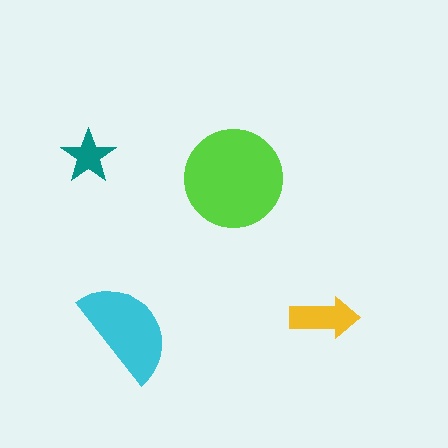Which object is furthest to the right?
The yellow arrow is rightmost.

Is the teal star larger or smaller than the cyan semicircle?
Smaller.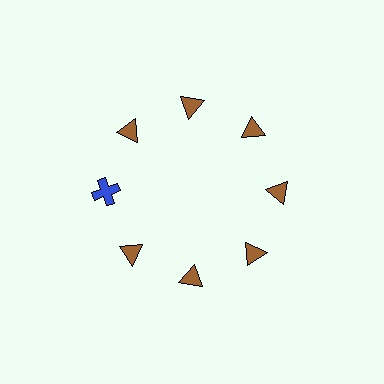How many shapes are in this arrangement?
There are 8 shapes arranged in a ring pattern.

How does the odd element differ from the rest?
It differs in both color (blue instead of brown) and shape (cross instead of triangle).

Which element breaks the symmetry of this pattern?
The blue cross at roughly the 9 o'clock position breaks the symmetry. All other shapes are brown triangles.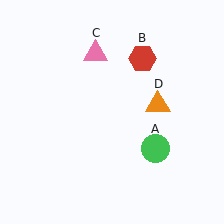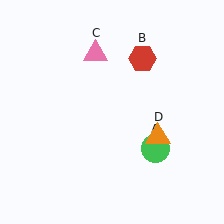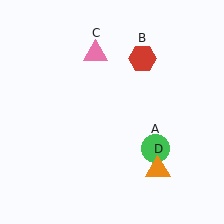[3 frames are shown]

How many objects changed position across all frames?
1 object changed position: orange triangle (object D).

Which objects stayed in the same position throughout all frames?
Green circle (object A) and red hexagon (object B) and pink triangle (object C) remained stationary.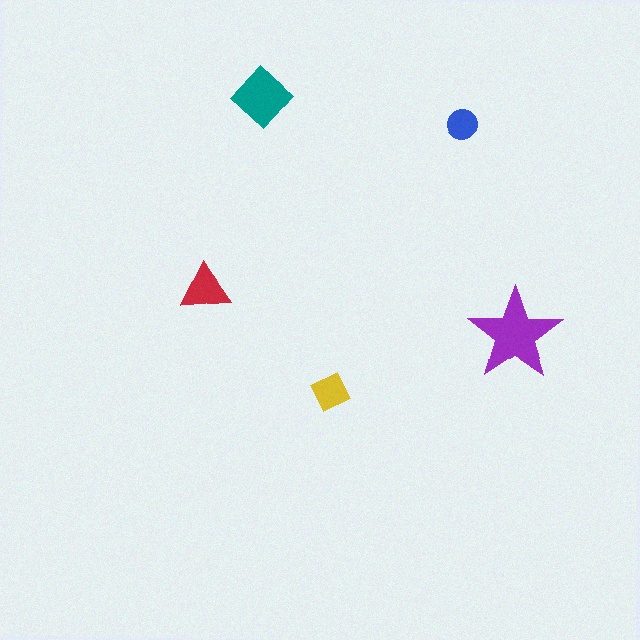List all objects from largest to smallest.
The purple star, the teal diamond, the red triangle, the yellow diamond, the blue circle.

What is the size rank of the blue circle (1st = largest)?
5th.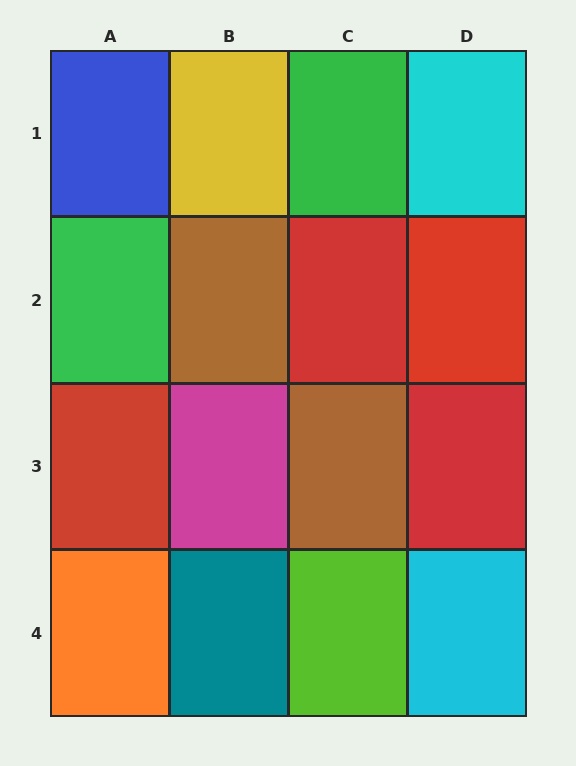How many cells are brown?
2 cells are brown.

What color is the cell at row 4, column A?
Orange.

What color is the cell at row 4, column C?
Lime.